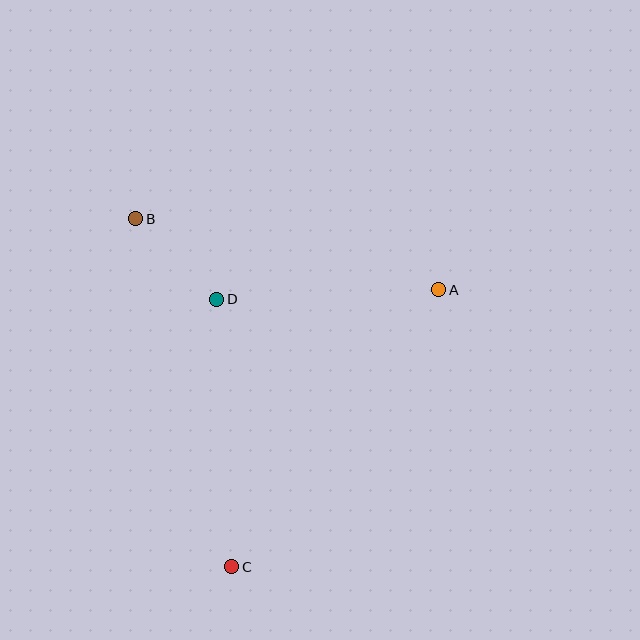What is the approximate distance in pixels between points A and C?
The distance between A and C is approximately 346 pixels.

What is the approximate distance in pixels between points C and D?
The distance between C and D is approximately 268 pixels.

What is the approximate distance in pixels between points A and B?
The distance between A and B is approximately 311 pixels.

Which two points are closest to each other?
Points B and D are closest to each other.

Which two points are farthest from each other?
Points B and C are farthest from each other.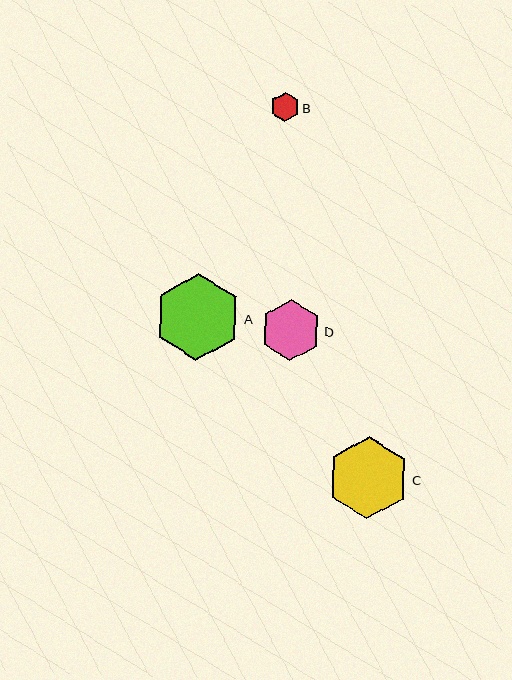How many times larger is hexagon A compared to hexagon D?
Hexagon A is approximately 1.4 times the size of hexagon D.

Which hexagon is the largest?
Hexagon A is the largest with a size of approximately 86 pixels.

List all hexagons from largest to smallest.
From largest to smallest: A, C, D, B.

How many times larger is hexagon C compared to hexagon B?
Hexagon C is approximately 2.9 times the size of hexagon B.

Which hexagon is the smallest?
Hexagon B is the smallest with a size of approximately 29 pixels.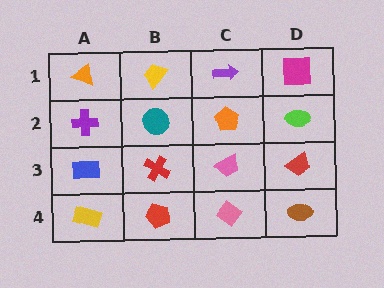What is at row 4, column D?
A brown ellipse.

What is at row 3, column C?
A pink trapezoid.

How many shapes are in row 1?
4 shapes.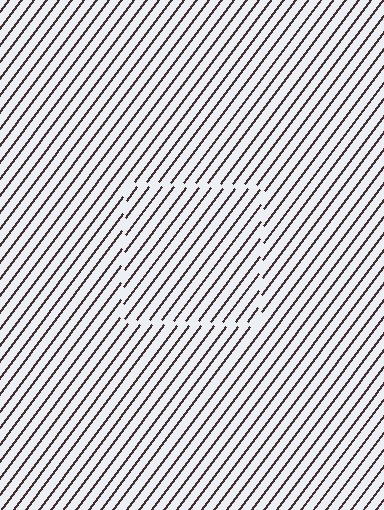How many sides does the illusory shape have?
4 sides — the line-ends trace a square.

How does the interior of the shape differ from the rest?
The interior of the shape contains the same grating, shifted by half a period — the contour is defined by the phase discontinuity where line-ends from the inner and outer gratings abut.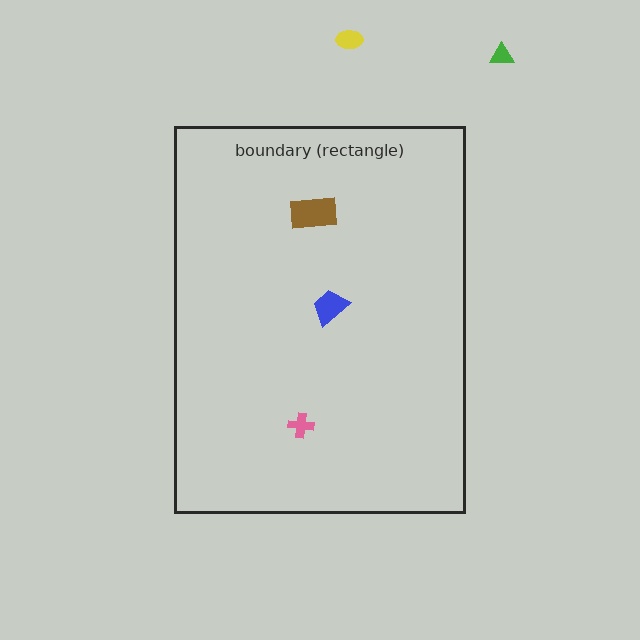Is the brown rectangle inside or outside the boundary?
Inside.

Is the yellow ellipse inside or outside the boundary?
Outside.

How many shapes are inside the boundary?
3 inside, 2 outside.